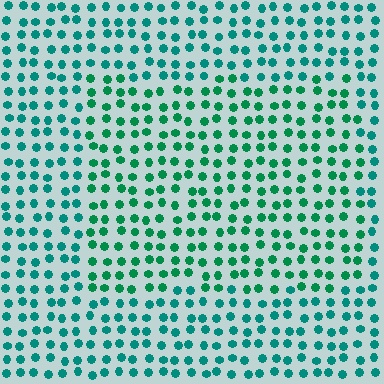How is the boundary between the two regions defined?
The boundary is defined purely by a slight shift in hue (about 23 degrees). Spacing, size, and orientation are identical on both sides.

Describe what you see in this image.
The image is filled with small teal elements in a uniform arrangement. A rectangle-shaped region is visible where the elements are tinted to a slightly different hue, forming a subtle color boundary.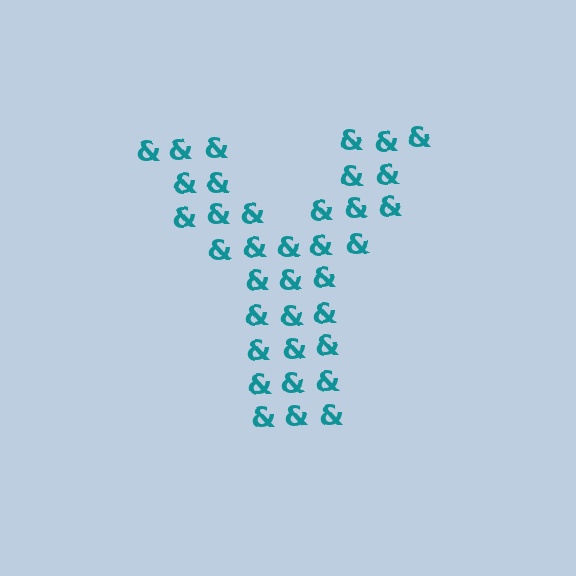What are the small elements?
The small elements are ampersands.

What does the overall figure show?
The overall figure shows the letter Y.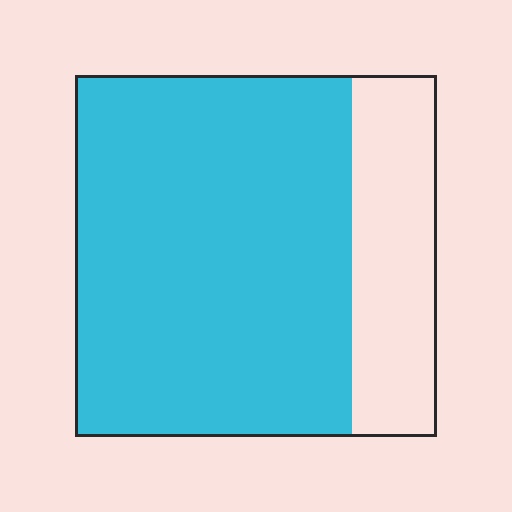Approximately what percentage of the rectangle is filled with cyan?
Approximately 75%.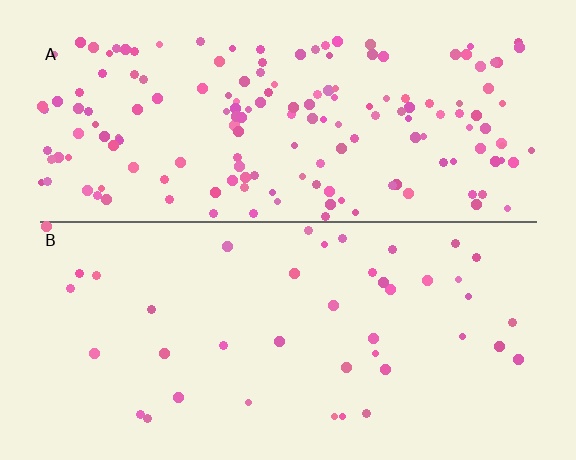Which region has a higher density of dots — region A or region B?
A (the top).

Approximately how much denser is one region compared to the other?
Approximately 4.0× — region A over region B.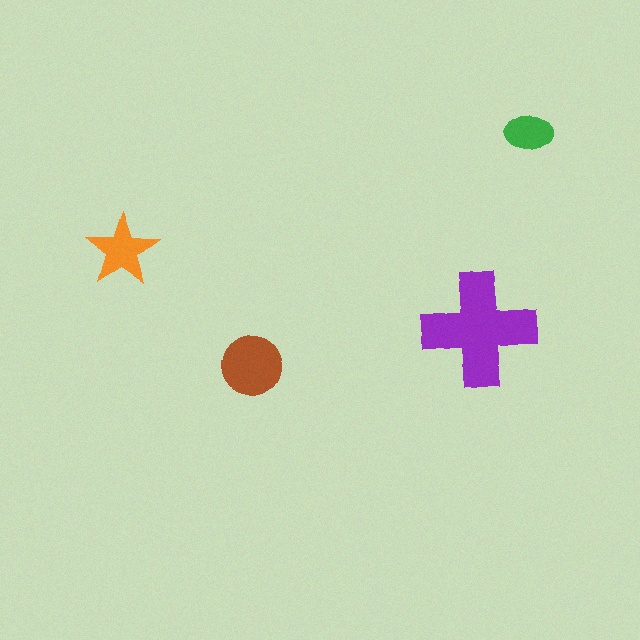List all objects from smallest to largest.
The green ellipse, the orange star, the brown circle, the purple cross.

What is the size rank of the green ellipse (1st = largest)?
4th.